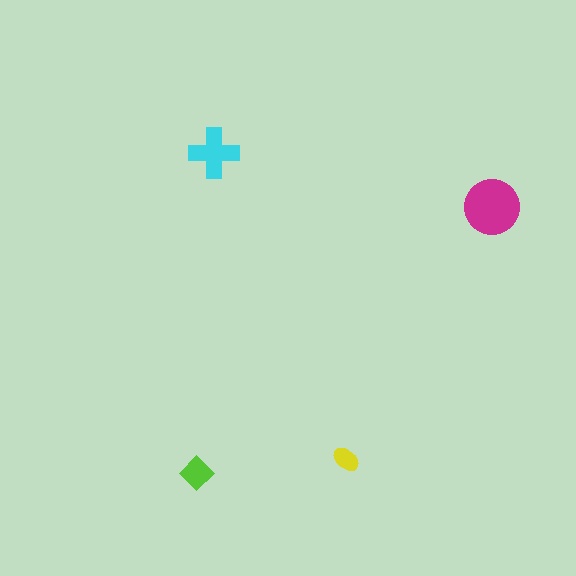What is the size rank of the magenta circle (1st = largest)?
1st.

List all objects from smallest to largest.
The yellow ellipse, the lime diamond, the cyan cross, the magenta circle.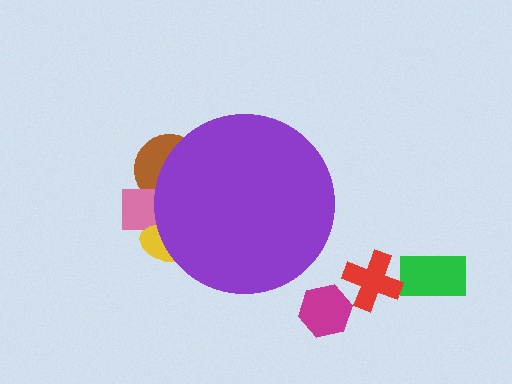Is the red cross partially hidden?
No, the red cross is fully visible.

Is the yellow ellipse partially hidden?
Yes, the yellow ellipse is partially hidden behind the purple circle.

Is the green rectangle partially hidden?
No, the green rectangle is fully visible.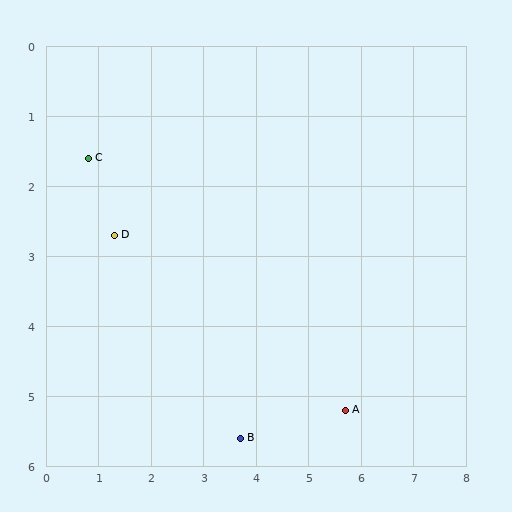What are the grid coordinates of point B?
Point B is at approximately (3.7, 5.6).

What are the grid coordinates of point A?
Point A is at approximately (5.7, 5.2).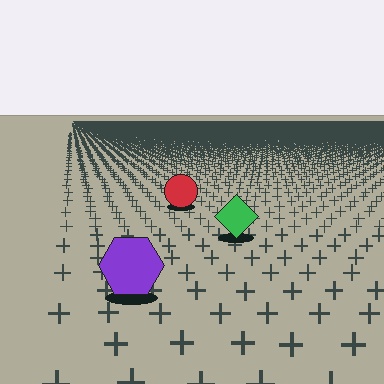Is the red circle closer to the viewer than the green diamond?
No. The green diamond is closer — you can tell from the texture gradient: the ground texture is coarser near it.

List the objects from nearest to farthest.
From nearest to farthest: the purple hexagon, the green diamond, the red circle.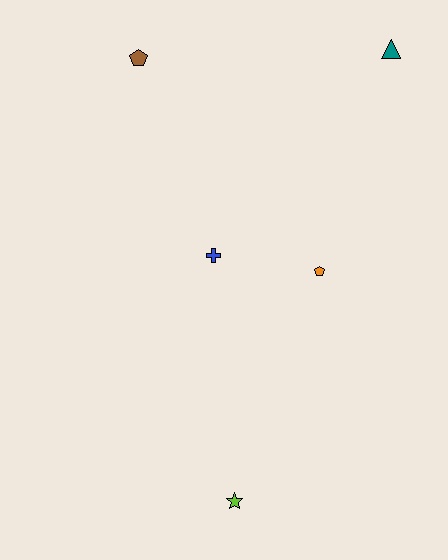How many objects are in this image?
There are 5 objects.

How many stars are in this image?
There is 1 star.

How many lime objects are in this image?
There is 1 lime object.